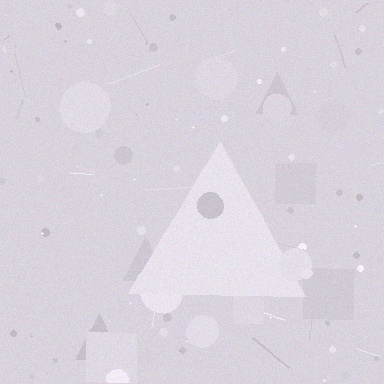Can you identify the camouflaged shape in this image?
The camouflaged shape is a triangle.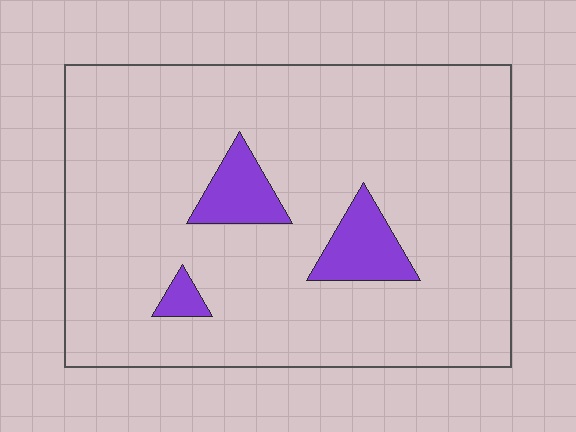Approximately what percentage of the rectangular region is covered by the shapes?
Approximately 10%.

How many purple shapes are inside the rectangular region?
3.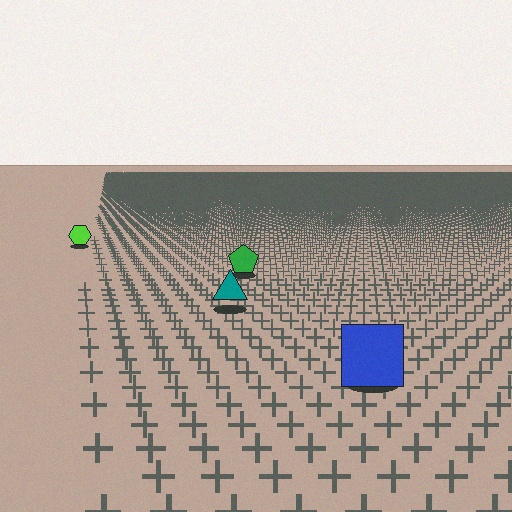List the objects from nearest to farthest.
From nearest to farthest: the blue square, the teal triangle, the green pentagon, the lime hexagon.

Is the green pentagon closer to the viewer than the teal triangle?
No. The teal triangle is closer — you can tell from the texture gradient: the ground texture is coarser near it.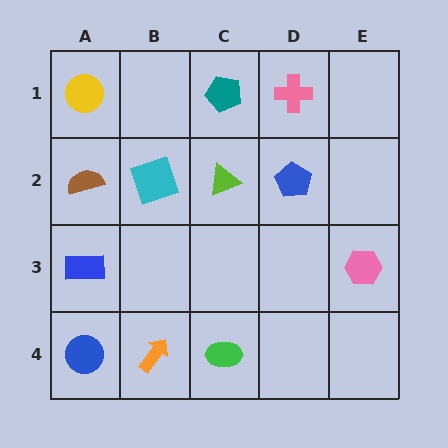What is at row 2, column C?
A lime triangle.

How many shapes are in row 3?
2 shapes.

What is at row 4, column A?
A blue circle.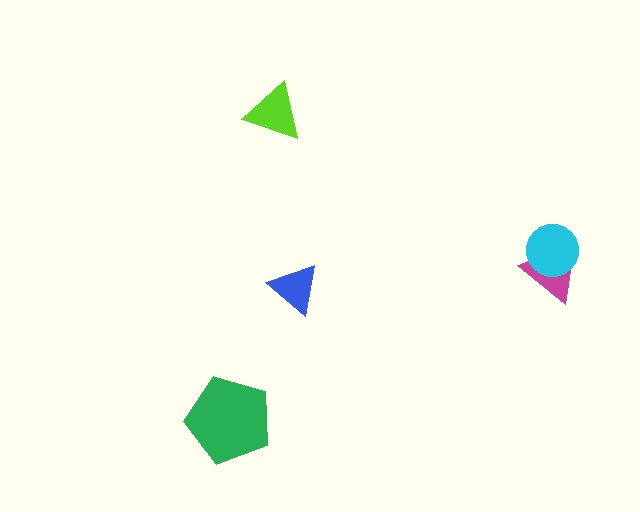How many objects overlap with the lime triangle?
0 objects overlap with the lime triangle.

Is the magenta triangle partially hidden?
Yes, it is partially covered by another shape.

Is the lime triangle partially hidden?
No, no other shape covers it.